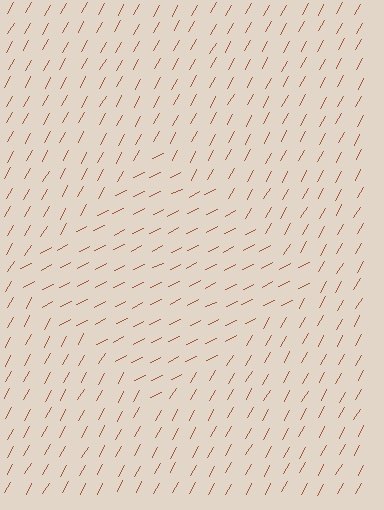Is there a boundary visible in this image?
Yes, there is a texture boundary formed by a change in line orientation.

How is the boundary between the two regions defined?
The boundary is defined purely by a change in line orientation (approximately 34 degrees difference). All lines are the same color and thickness.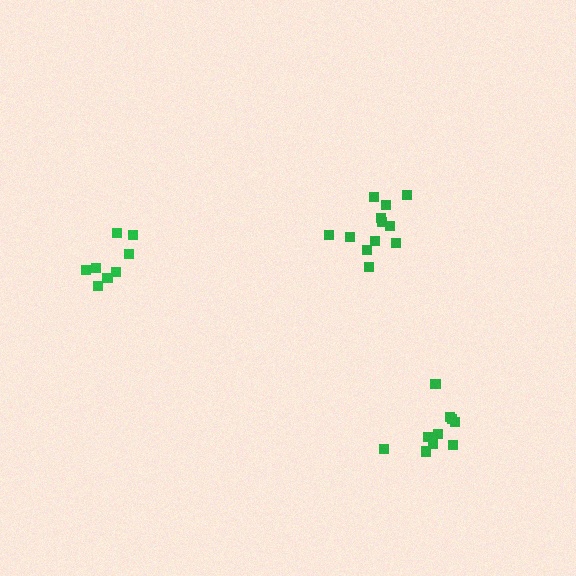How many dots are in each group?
Group 1: 12 dots, Group 2: 10 dots, Group 3: 8 dots (30 total).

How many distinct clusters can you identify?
There are 3 distinct clusters.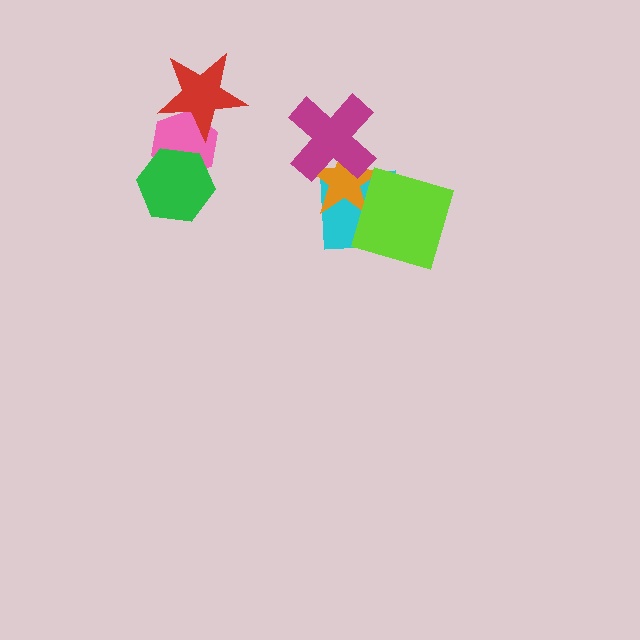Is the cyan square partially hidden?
Yes, it is partially covered by another shape.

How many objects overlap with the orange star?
3 objects overlap with the orange star.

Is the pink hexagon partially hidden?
Yes, it is partially covered by another shape.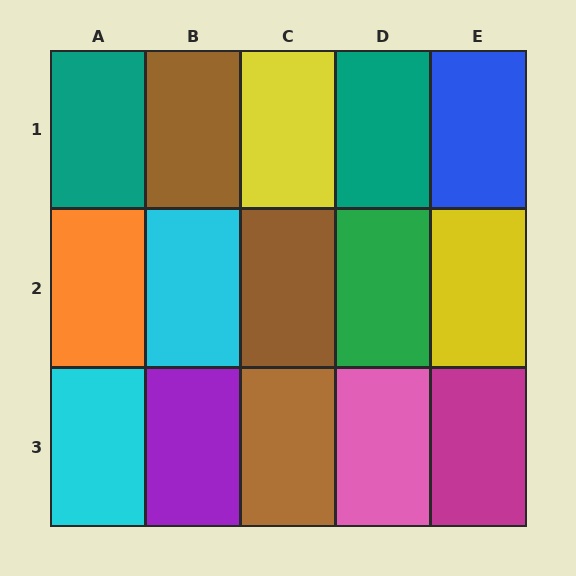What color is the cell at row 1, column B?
Brown.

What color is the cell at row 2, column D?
Green.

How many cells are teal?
2 cells are teal.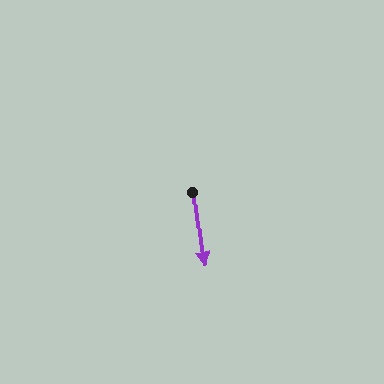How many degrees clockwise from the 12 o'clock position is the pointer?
Approximately 173 degrees.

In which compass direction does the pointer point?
South.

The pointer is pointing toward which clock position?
Roughly 6 o'clock.